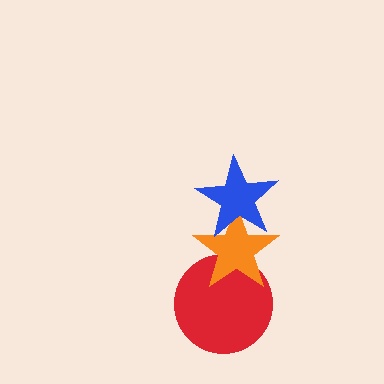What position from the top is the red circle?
The red circle is 3rd from the top.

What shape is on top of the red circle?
The orange star is on top of the red circle.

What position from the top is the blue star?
The blue star is 1st from the top.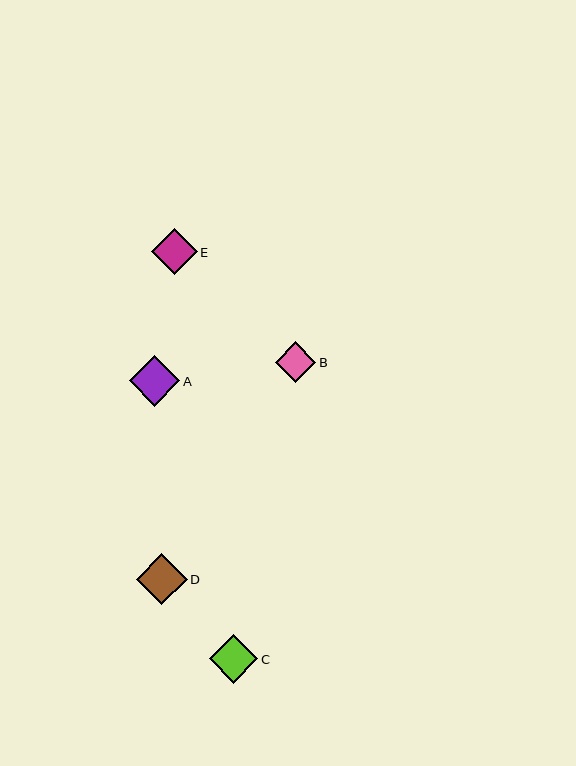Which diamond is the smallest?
Diamond B is the smallest with a size of approximately 41 pixels.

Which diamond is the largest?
Diamond D is the largest with a size of approximately 51 pixels.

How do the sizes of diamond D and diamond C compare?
Diamond D and diamond C are approximately the same size.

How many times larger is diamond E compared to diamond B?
Diamond E is approximately 1.1 times the size of diamond B.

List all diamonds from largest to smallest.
From largest to smallest: D, A, C, E, B.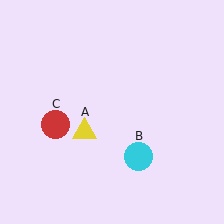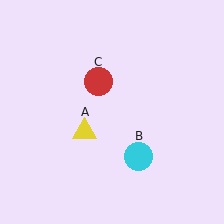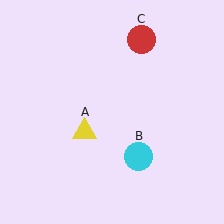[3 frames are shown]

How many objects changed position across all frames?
1 object changed position: red circle (object C).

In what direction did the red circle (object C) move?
The red circle (object C) moved up and to the right.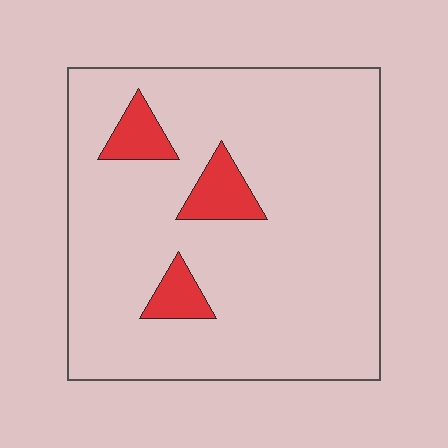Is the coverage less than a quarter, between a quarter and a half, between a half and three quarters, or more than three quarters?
Less than a quarter.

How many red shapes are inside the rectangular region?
3.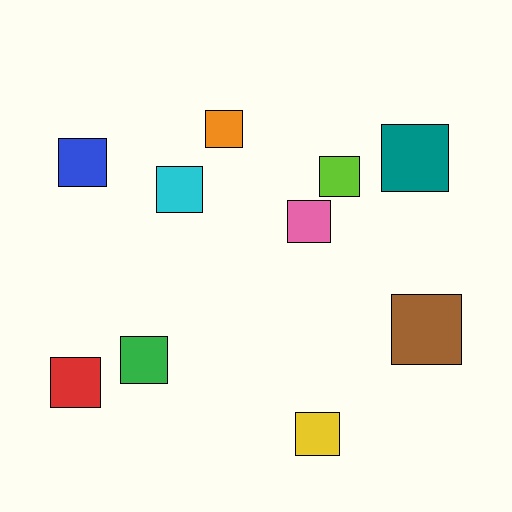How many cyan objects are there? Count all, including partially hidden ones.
There is 1 cyan object.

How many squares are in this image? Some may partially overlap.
There are 10 squares.